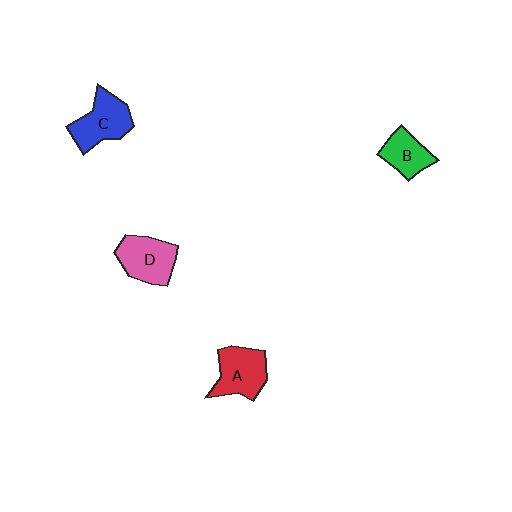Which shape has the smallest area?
Shape B (green).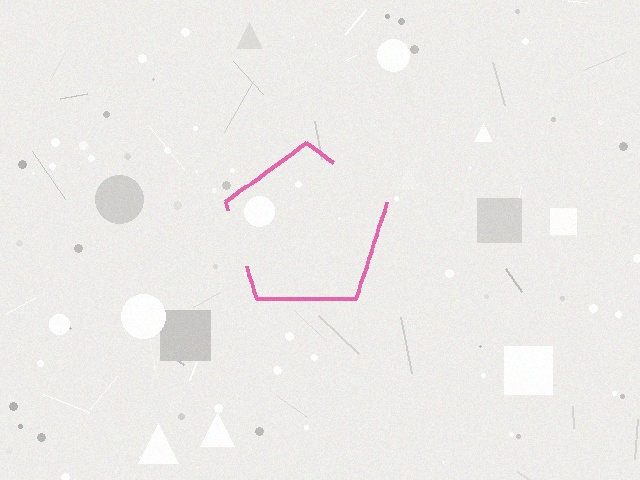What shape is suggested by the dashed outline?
The dashed outline suggests a pentagon.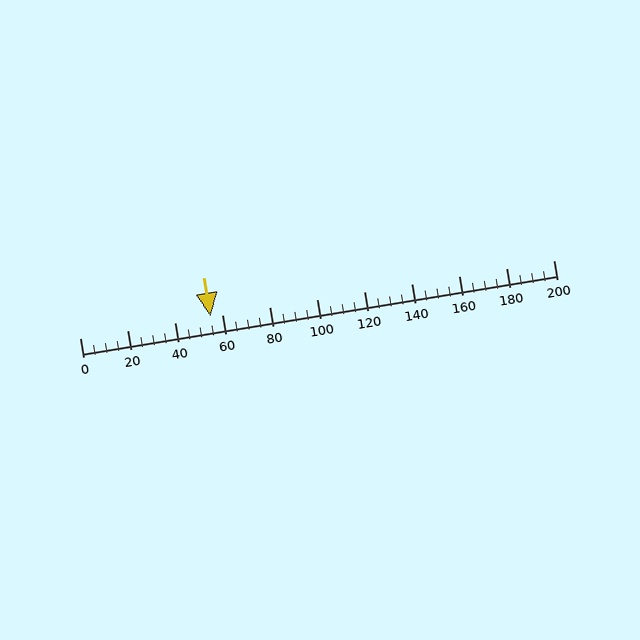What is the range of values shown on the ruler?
The ruler shows values from 0 to 200.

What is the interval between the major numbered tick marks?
The major tick marks are spaced 20 units apart.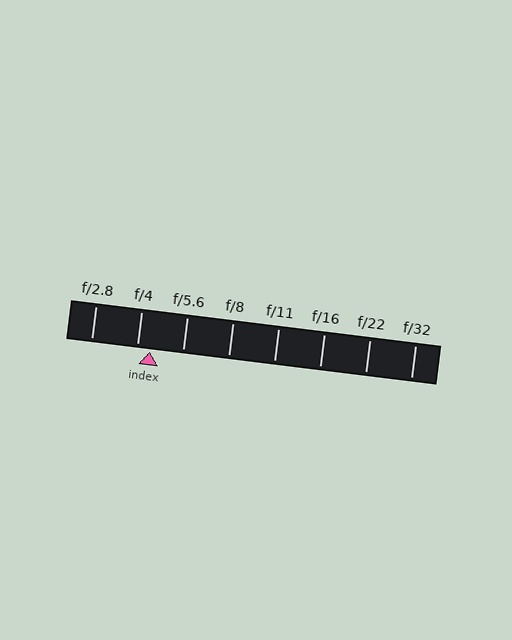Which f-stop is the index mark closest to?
The index mark is closest to f/4.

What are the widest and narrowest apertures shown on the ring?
The widest aperture shown is f/2.8 and the narrowest is f/32.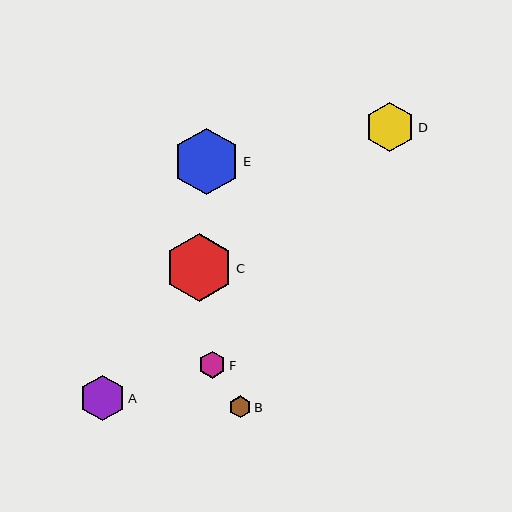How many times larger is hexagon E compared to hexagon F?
Hexagon E is approximately 2.5 times the size of hexagon F.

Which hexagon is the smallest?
Hexagon B is the smallest with a size of approximately 22 pixels.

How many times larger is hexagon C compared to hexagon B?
Hexagon C is approximately 3.1 times the size of hexagon B.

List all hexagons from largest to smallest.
From largest to smallest: C, E, D, A, F, B.